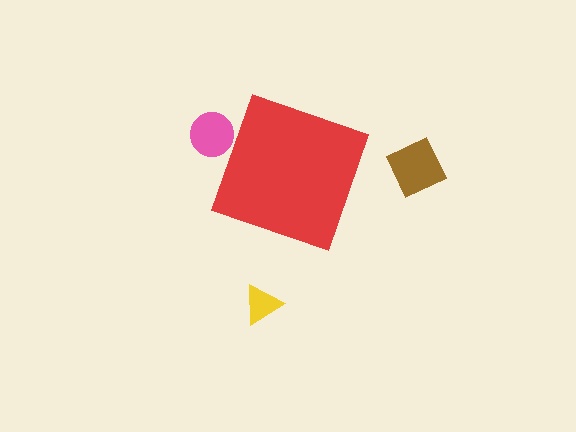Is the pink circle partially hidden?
Yes, the pink circle is partially hidden behind the red diamond.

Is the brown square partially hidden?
No, the brown square is fully visible.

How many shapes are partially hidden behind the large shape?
1 shape is partially hidden.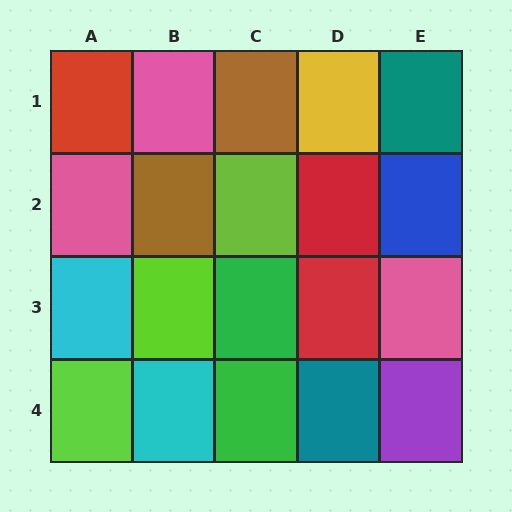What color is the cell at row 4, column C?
Green.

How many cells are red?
3 cells are red.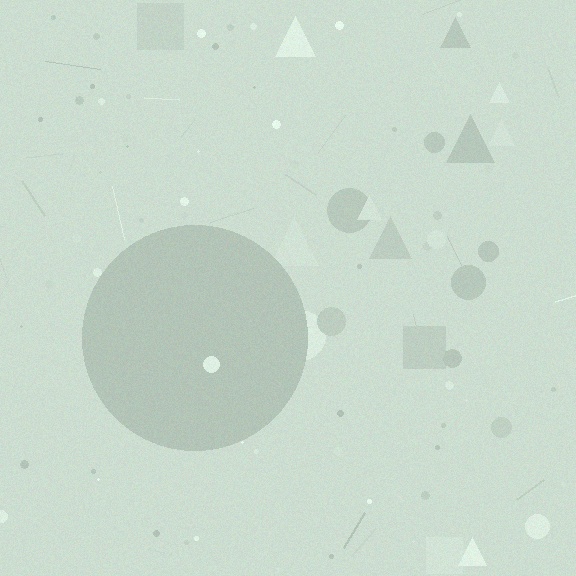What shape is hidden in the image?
A circle is hidden in the image.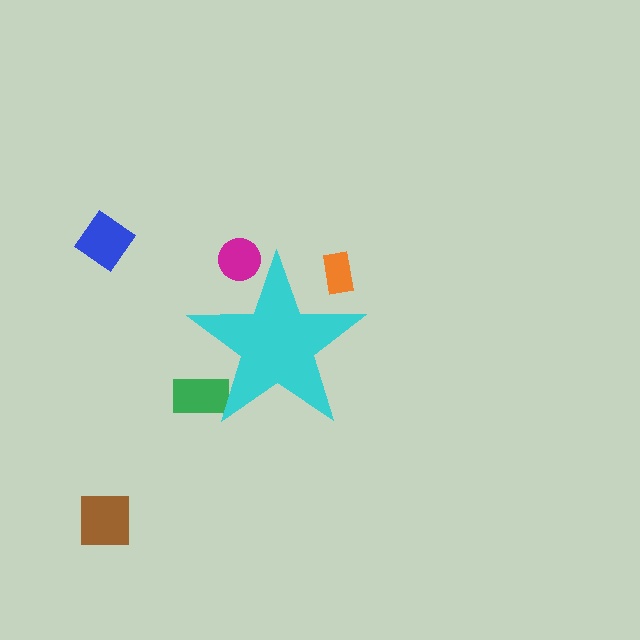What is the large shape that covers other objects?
A cyan star.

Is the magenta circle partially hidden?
Yes, the magenta circle is partially hidden behind the cyan star.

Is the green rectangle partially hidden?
Yes, the green rectangle is partially hidden behind the cyan star.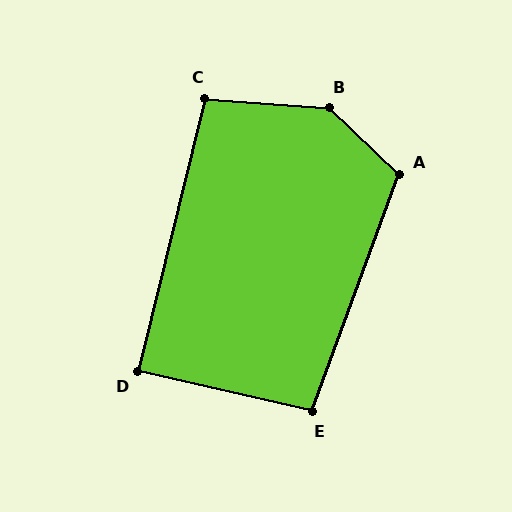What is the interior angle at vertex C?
Approximately 100 degrees (obtuse).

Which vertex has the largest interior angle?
B, at approximately 141 degrees.